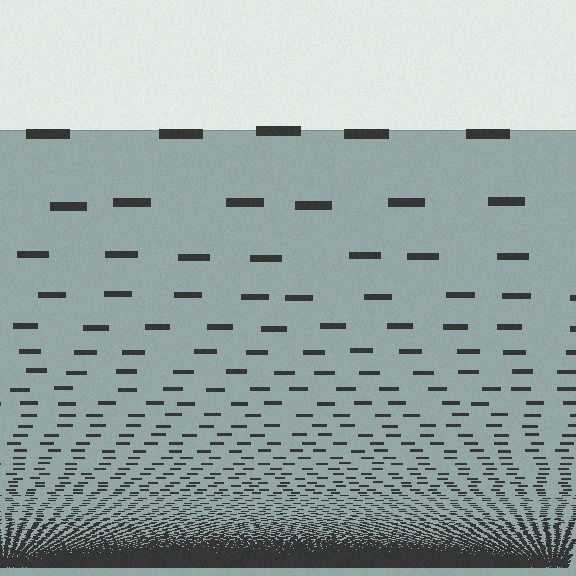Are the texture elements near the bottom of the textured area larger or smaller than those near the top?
Smaller. The gradient is inverted — elements near the bottom are smaller and denser.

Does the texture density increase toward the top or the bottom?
Density increases toward the bottom.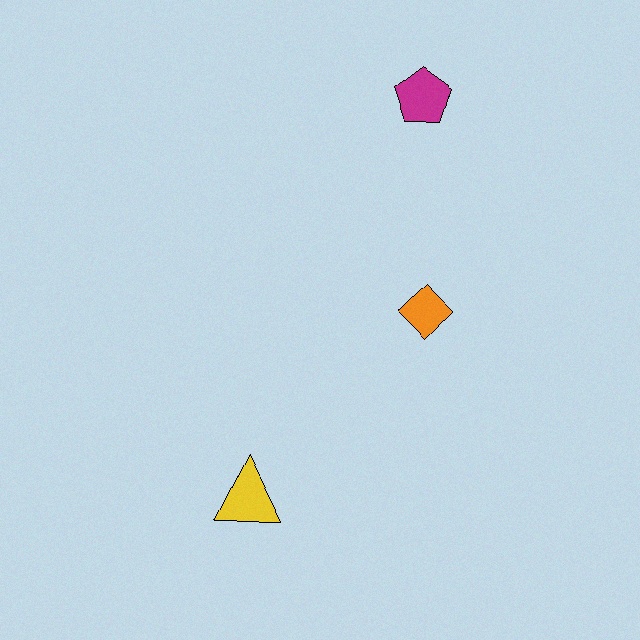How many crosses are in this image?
There are no crosses.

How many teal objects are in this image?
There are no teal objects.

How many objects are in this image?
There are 3 objects.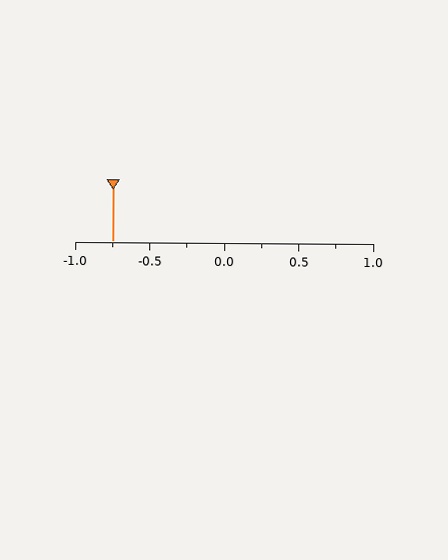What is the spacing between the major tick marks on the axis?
The major ticks are spaced 0.5 apart.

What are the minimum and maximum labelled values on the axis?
The axis runs from -1.0 to 1.0.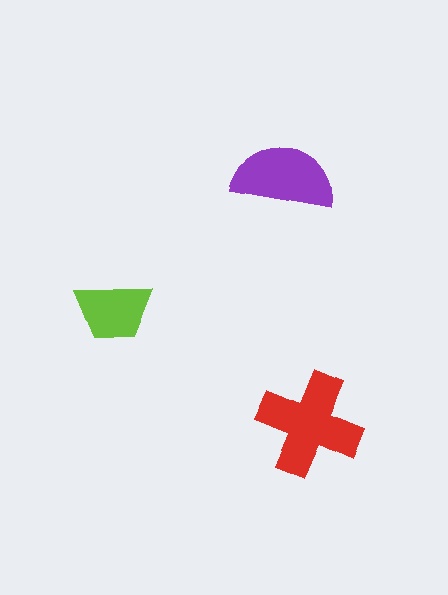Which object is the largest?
The red cross.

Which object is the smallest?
The lime trapezoid.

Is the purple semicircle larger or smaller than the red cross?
Smaller.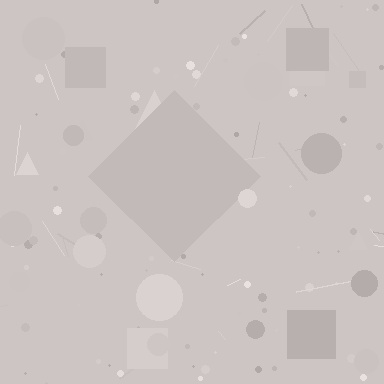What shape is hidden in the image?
A diamond is hidden in the image.